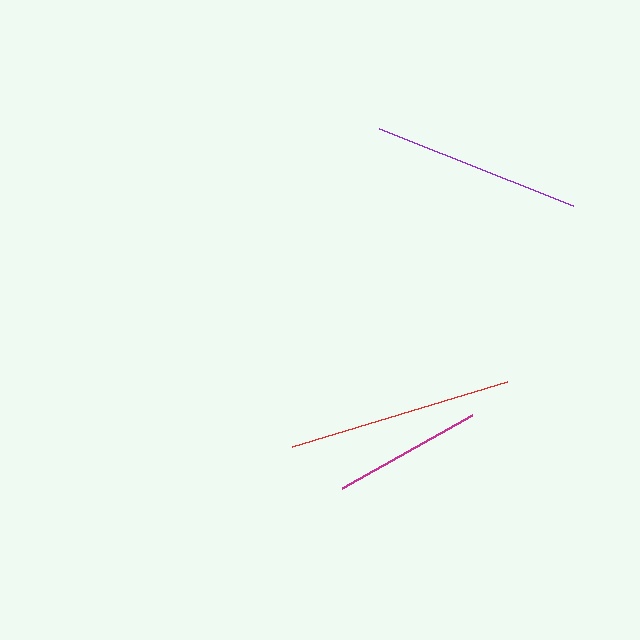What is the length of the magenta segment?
The magenta segment is approximately 149 pixels long.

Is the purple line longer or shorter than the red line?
The red line is longer than the purple line.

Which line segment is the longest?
The red line is the longest at approximately 224 pixels.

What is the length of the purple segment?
The purple segment is approximately 209 pixels long.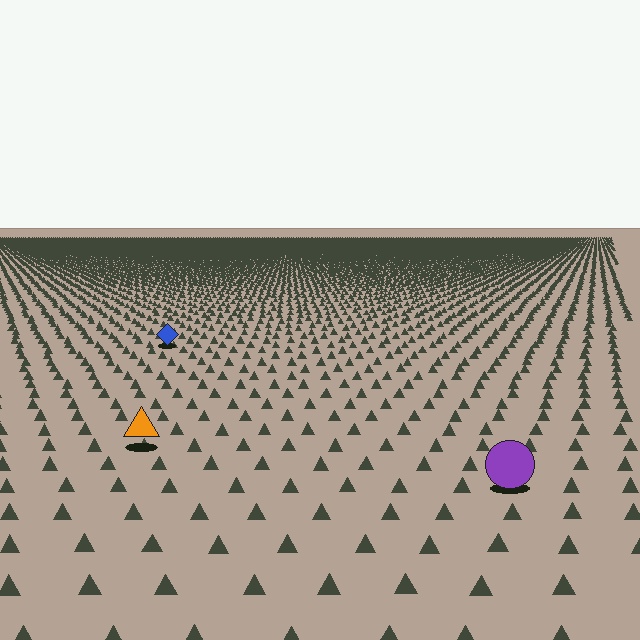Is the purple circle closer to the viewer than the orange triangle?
Yes. The purple circle is closer — you can tell from the texture gradient: the ground texture is coarser near it.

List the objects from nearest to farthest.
From nearest to farthest: the purple circle, the orange triangle, the blue diamond.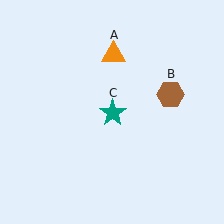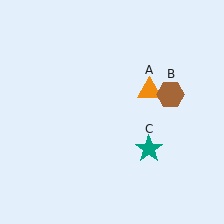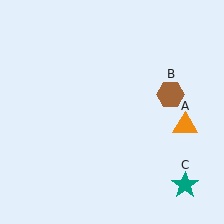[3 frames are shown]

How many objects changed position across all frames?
2 objects changed position: orange triangle (object A), teal star (object C).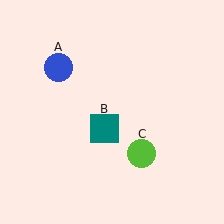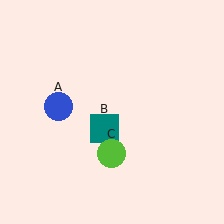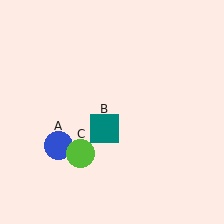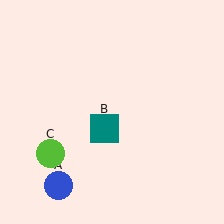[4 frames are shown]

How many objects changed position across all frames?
2 objects changed position: blue circle (object A), lime circle (object C).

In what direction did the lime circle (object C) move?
The lime circle (object C) moved left.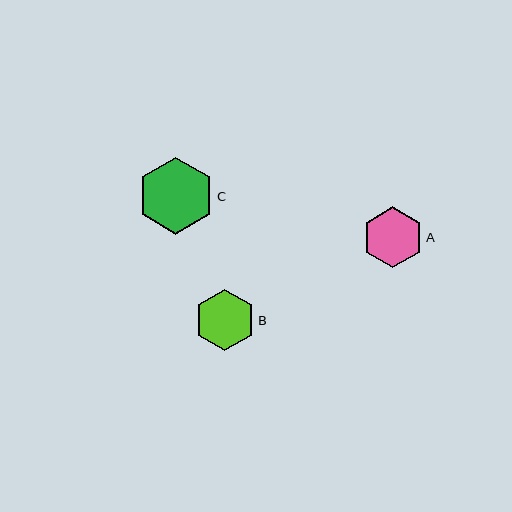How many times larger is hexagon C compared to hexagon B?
Hexagon C is approximately 1.3 times the size of hexagon B.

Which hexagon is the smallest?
Hexagon B is the smallest with a size of approximately 61 pixels.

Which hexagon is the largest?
Hexagon C is the largest with a size of approximately 77 pixels.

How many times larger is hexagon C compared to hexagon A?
Hexagon C is approximately 1.3 times the size of hexagon A.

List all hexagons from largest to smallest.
From largest to smallest: C, A, B.